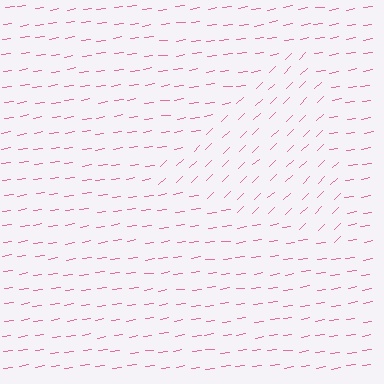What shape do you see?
I see a triangle.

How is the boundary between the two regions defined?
The boundary is defined purely by a change in line orientation (approximately 36 degrees difference). All lines are the same color and thickness.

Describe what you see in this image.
The image is filled with small pink line segments. A triangle region in the image has lines oriented differently from the surrounding lines, creating a visible texture boundary.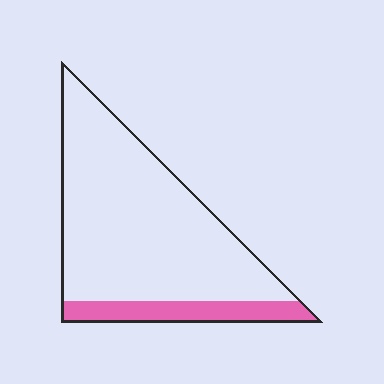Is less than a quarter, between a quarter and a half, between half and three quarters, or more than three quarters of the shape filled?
Less than a quarter.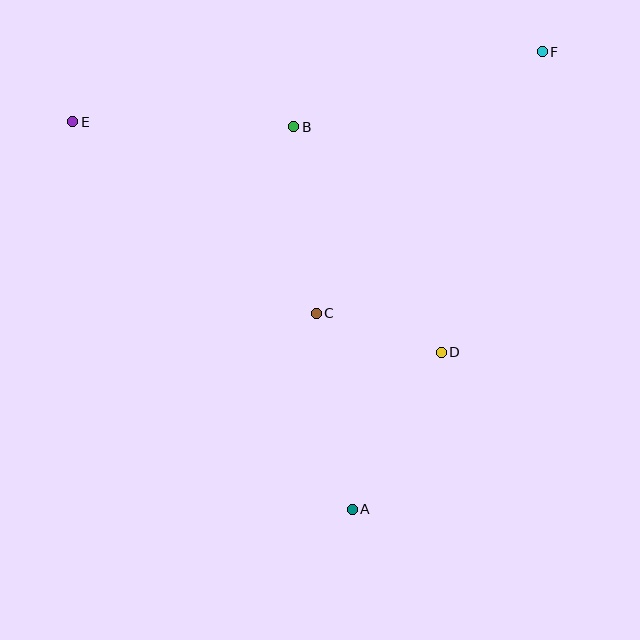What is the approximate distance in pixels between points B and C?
The distance between B and C is approximately 188 pixels.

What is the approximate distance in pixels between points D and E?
The distance between D and E is approximately 434 pixels.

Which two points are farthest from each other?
Points A and F are farthest from each other.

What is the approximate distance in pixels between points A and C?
The distance between A and C is approximately 199 pixels.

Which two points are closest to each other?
Points C and D are closest to each other.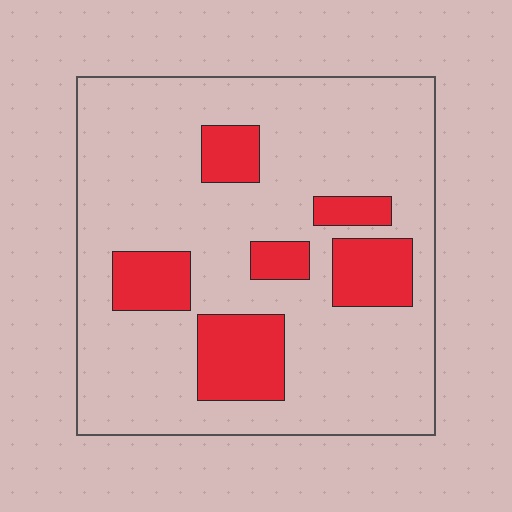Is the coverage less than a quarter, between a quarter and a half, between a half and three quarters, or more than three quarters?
Less than a quarter.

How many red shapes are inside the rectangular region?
6.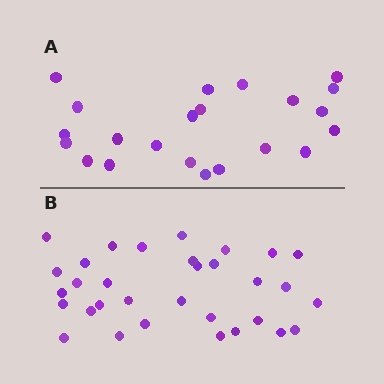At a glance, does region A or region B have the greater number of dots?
Region B (the bottom region) has more dots.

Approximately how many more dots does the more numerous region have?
Region B has roughly 10 or so more dots than region A.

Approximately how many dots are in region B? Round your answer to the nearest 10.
About 30 dots. (The exact count is 32, which rounds to 30.)